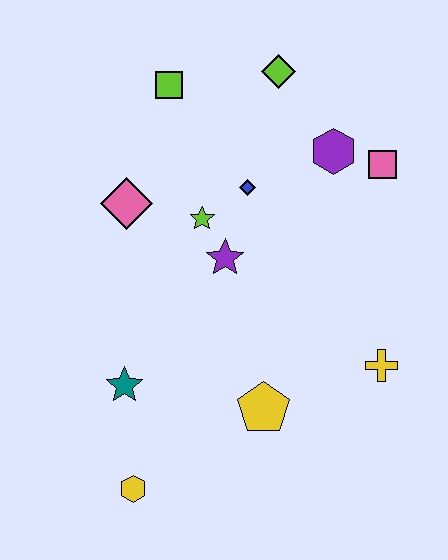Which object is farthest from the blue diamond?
The yellow hexagon is farthest from the blue diamond.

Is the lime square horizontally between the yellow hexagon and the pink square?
Yes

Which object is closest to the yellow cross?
The yellow pentagon is closest to the yellow cross.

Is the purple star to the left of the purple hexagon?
Yes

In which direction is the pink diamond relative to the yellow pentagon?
The pink diamond is above the yellow pentagon.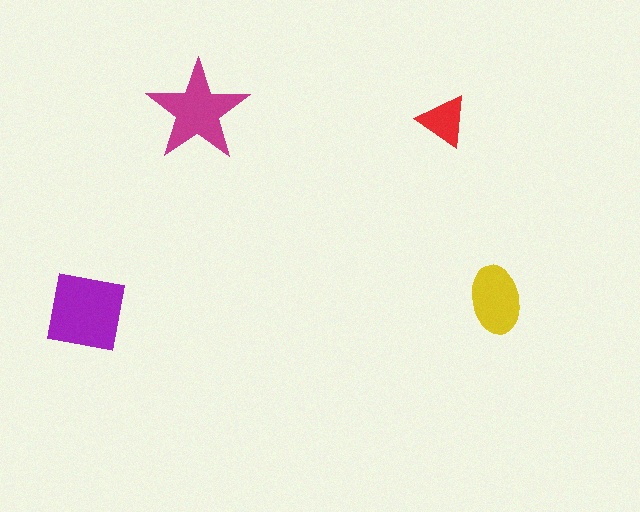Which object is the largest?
The purple square.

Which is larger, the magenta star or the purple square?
The purple square.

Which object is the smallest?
The red triangle.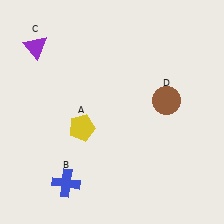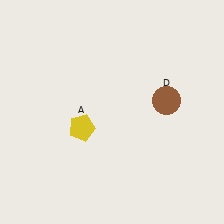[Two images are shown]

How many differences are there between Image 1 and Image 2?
There are 2 differences between the two images.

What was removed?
The blue cross (B), the purple triangle (C) were removed in Image 2.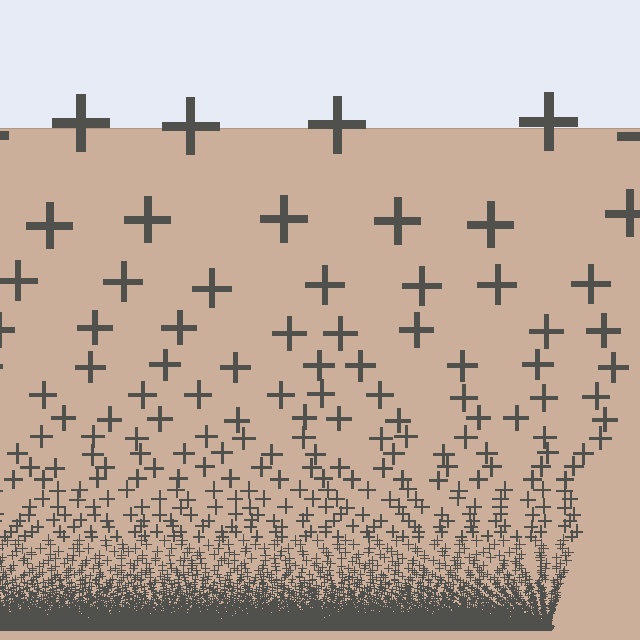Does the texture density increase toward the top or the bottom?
Density increases toward the bottom.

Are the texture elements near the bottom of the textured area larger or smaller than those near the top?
Smaller. The gradient is inverted — elements near the bottom are smaller and denser.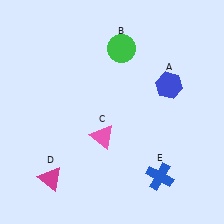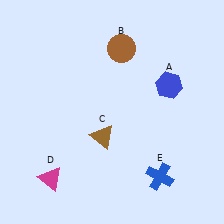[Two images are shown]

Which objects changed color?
B changed from green to brown. C changed from pink to brown.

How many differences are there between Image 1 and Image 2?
There are 2 differences between the two images.